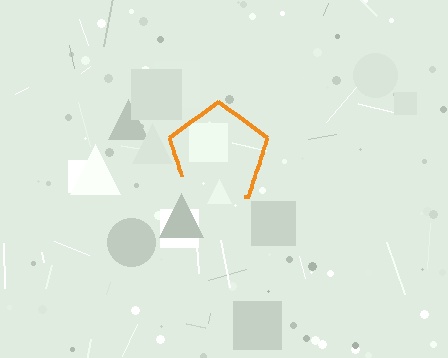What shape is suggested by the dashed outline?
The dashed outline suggests a pentagon.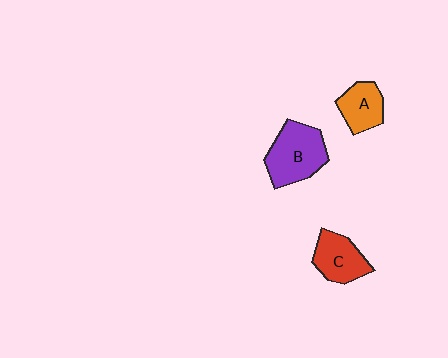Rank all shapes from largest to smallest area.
From largest to smallest: B (purple), C (red), A (orange).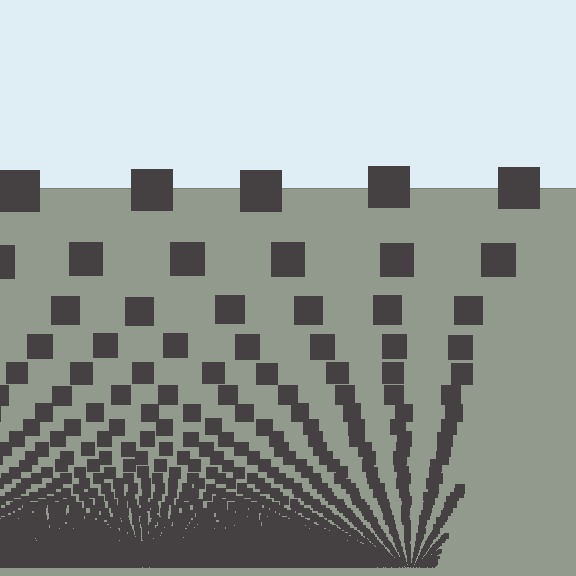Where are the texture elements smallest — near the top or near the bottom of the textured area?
Near the bottom.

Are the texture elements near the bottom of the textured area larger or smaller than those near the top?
Smaller. The gradient is inverted — elements near the bottom are smaller and denser.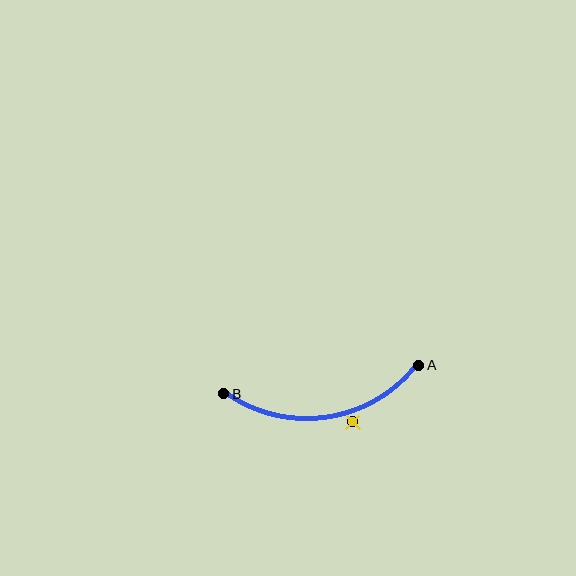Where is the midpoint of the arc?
The arc midpoint is the point on the curve farthest from the straight line joining A and B. It sits below that line.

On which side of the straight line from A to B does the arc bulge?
The arc bulges below the straight line connecting A and B.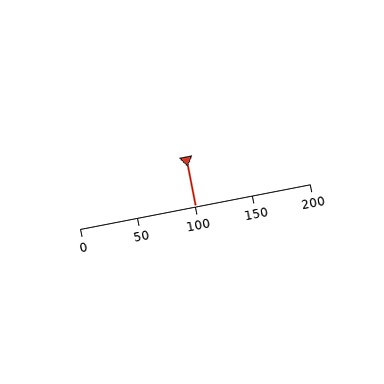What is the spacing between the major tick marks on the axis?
The major ticks are spaced 50 apart.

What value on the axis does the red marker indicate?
The marker indicates approximately 100.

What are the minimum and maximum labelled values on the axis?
The axis runs from 0 to 200.